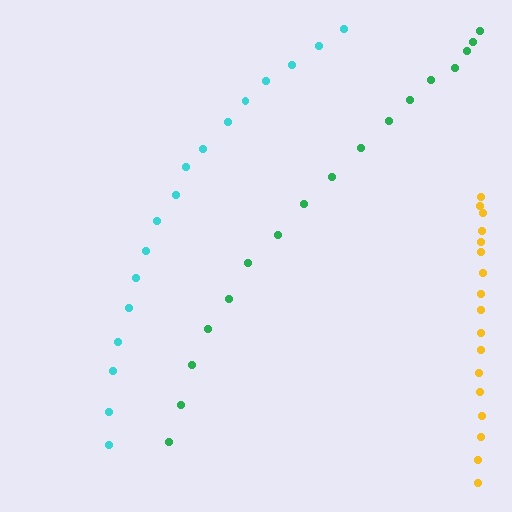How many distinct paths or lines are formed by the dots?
There are 3 distinct paths.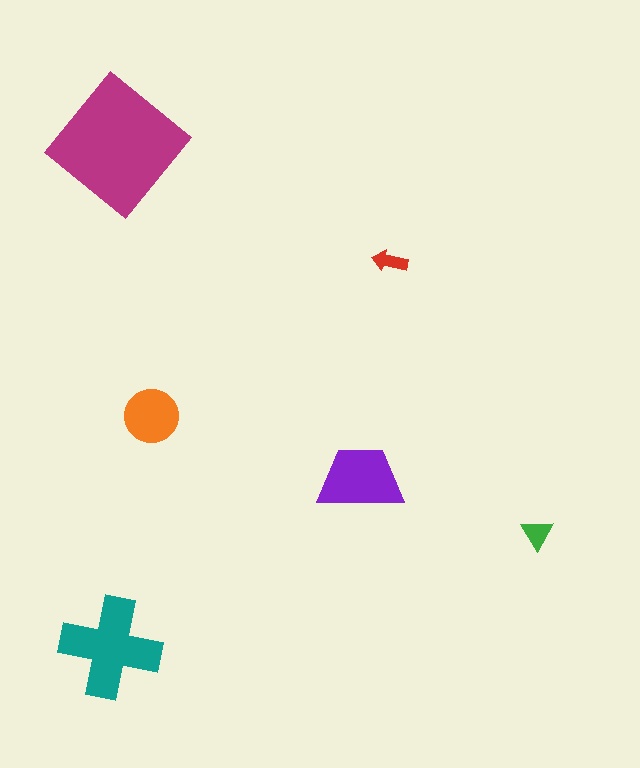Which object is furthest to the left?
The teal cross is leftmost.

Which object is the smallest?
The red arrow.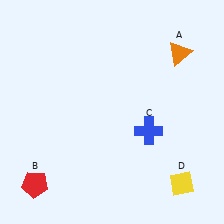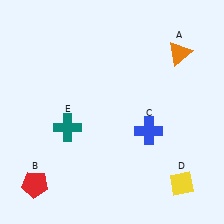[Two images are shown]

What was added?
A teal cross (E) was added in Image 2.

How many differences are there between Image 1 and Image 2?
There is 1 difference between the two images.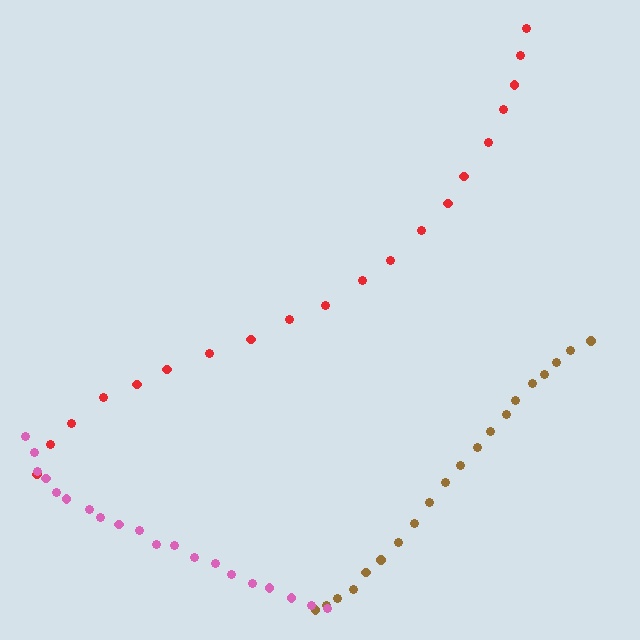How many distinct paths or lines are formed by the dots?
There are 3 distinct paths.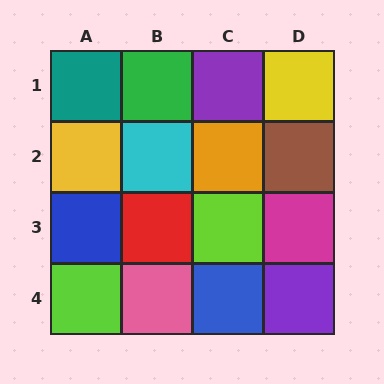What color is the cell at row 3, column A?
Blue.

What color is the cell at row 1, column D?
Yellow.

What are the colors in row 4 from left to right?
Lime, pink, blue, purple.